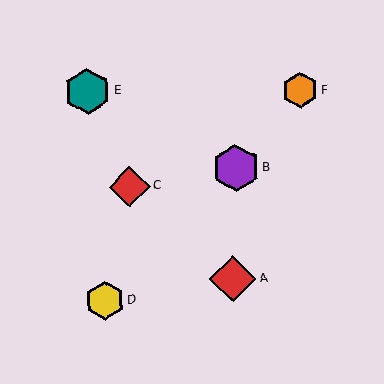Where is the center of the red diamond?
The center of the red diamond is at (130, 187).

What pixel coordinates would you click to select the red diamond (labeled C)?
Click at (130, 187) to select the red diamond C.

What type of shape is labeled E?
Shape E is a teal hexagon.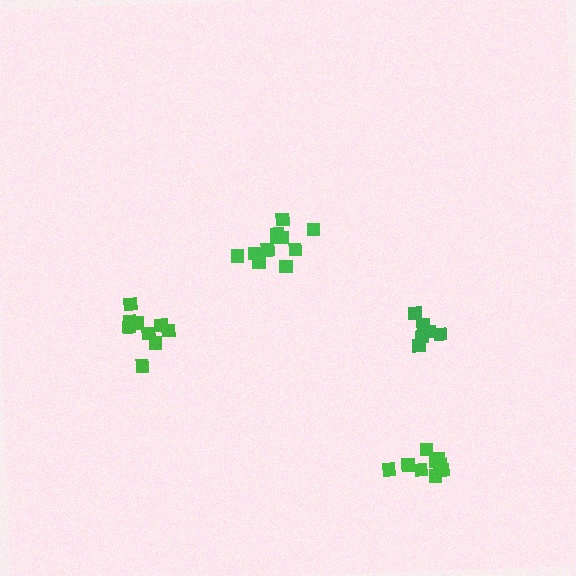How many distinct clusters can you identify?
There are 4 distinct clusters.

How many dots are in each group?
Group 1: 10 dots, Group 2: 11 dots, Group 3: 10 dots, Group 4: 6 dots (37 total).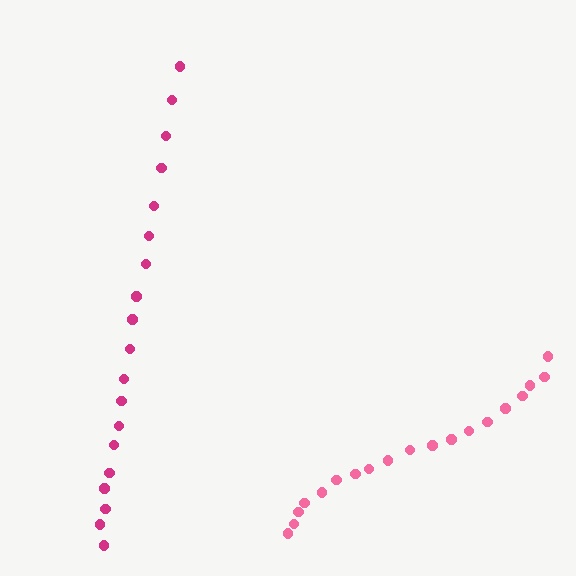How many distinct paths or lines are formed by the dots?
There are 2 distinct paths.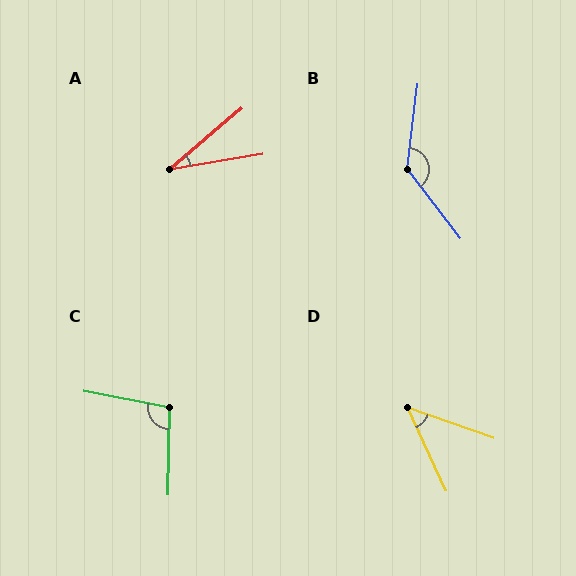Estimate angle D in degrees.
Approximately 46 degrees.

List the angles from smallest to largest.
A (30°), D (46°), C (100°), B (135°).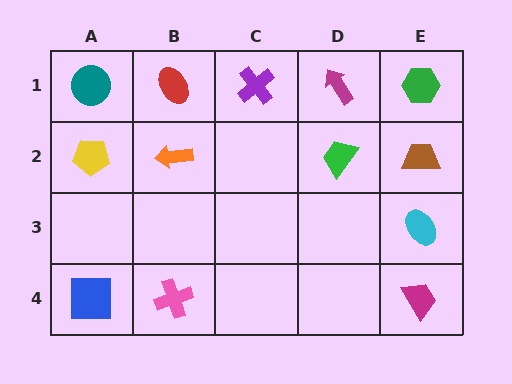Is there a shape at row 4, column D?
No, that cell is empty.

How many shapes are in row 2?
4 shapes.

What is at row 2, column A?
A yellow pentagon.